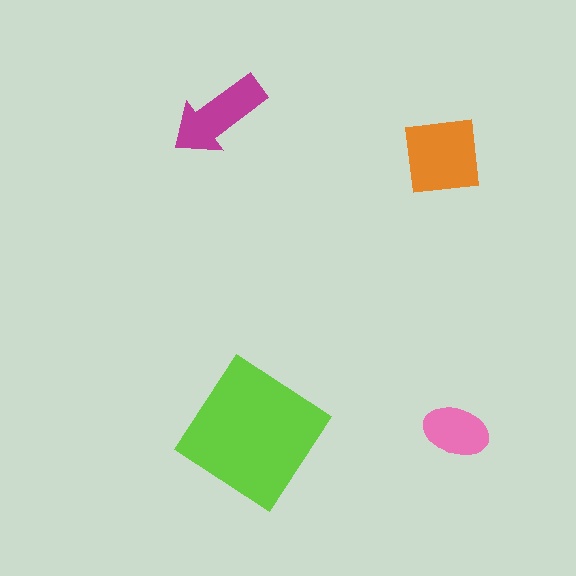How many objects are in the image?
There are 4 objects in the image.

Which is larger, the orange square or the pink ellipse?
The orange square.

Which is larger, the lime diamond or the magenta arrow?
The lime diamond.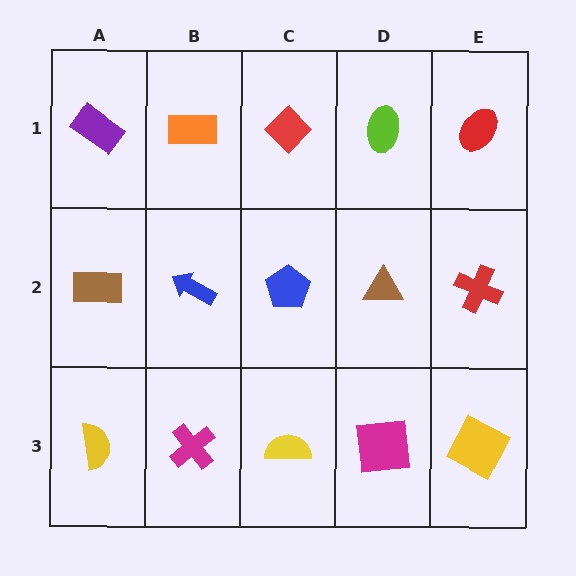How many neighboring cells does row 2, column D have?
4.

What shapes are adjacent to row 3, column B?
A blue arrow (row 2, column B), a yellow semicircle (row 3, column A), a yellow semicircle (row 3, column C).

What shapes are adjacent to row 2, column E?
A red ellipse (row 1, column E), a yellow square (row 3, column E), a brown triangle (row 2, column D).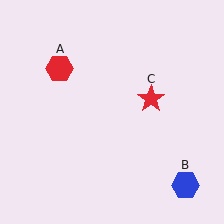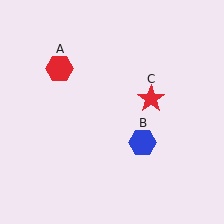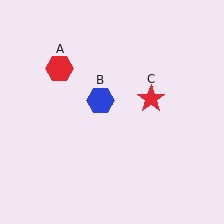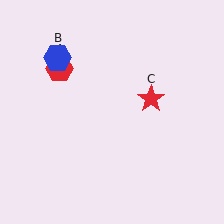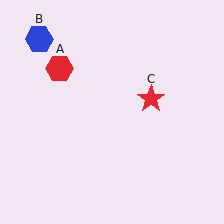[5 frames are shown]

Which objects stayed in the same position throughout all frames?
Red hexagon (object A) and red star (object C) remained stationary.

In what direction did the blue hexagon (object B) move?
The blue hexagon (object B) moved up and to the left.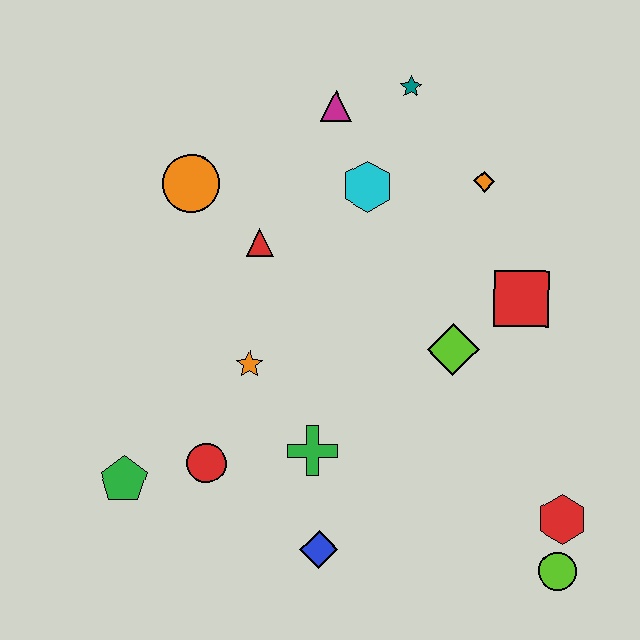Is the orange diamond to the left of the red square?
Yes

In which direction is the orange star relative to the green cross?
The orange star is above the green cross.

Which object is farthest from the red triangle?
The lime circle is farthest from the red triangle.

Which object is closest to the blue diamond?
The green cross is closest to the blue diamond.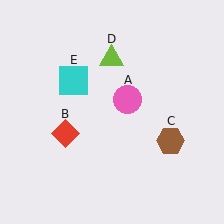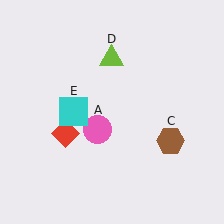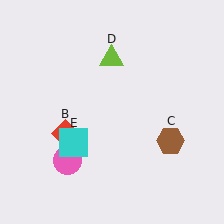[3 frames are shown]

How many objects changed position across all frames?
2 objects changed position: pink circle (object A), cyan square (object E).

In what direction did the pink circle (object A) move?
The pink circle (object A) moved down and to the left.